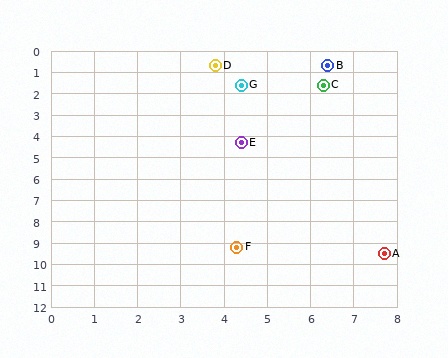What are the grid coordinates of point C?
Point C is at approximately (6.3, 1.6).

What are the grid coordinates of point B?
Point B is at approximately (6.4, 0.7).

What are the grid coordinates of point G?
Point G is at approximately (4.4, 1.6).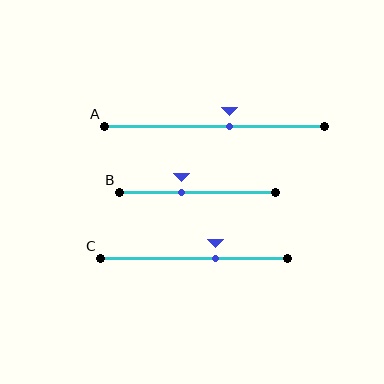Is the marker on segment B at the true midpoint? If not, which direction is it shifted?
No, the marker on segment B is shifted to the left by about 10% of the segment length.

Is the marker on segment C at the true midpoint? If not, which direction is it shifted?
No, the marker on segment C is shifted to the right by about 11% of the segment length.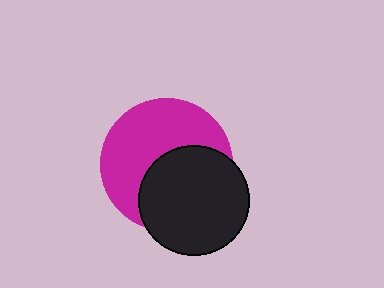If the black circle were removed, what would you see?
You would see the complete magenta circle.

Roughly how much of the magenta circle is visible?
About half of it is visible (roughly 55%).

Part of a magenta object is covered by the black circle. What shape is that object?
It is a circle.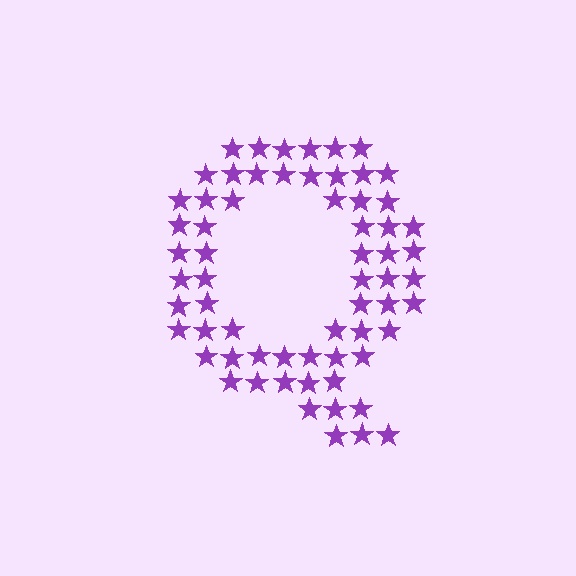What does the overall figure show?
The overall figure shows the letter Q.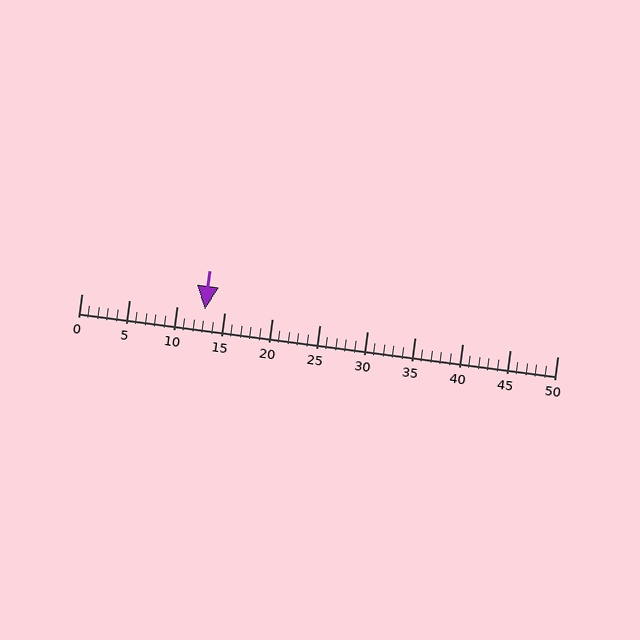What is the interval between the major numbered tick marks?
The major tick marks are spaced 5 units apart.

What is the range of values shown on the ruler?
The ruler shows values from 0 to 50.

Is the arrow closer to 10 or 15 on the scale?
The arrow is closer to 15.